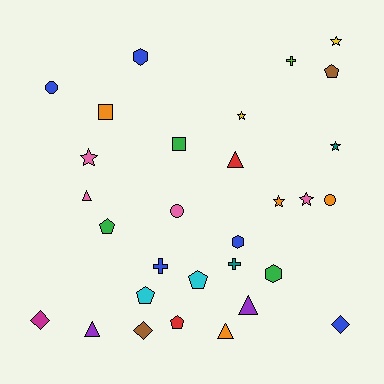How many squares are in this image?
There are 2 squares.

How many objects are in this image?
There are 30 objects.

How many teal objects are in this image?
There are 2 teal objects.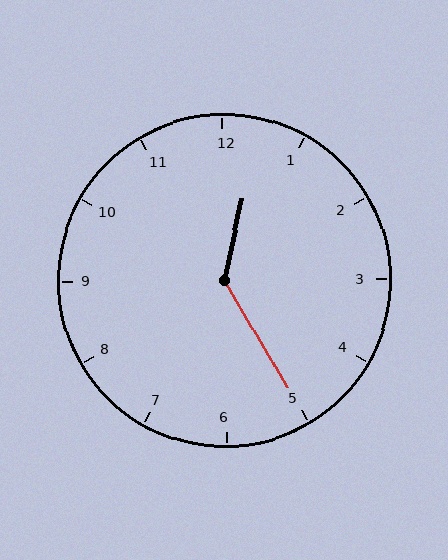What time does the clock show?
12:25.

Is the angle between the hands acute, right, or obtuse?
It is obtuse.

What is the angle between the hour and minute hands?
Approximately 138 degrees.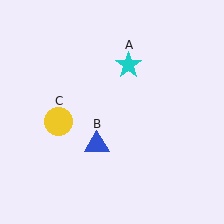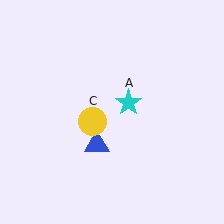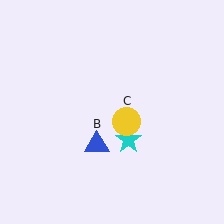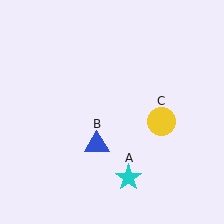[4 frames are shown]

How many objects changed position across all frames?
2 objects changed position: cyan star (object A), yellow circle (object C).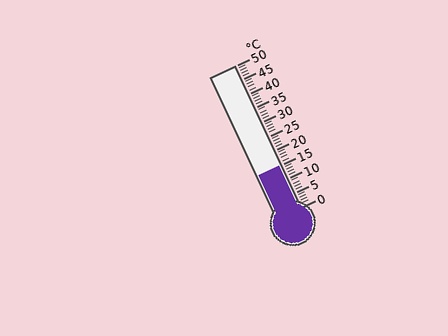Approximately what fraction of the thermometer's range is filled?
The thermometer is filled to approximately 30% of its range.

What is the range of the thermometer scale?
The thermometer scale ranges from 0°C to 50°C.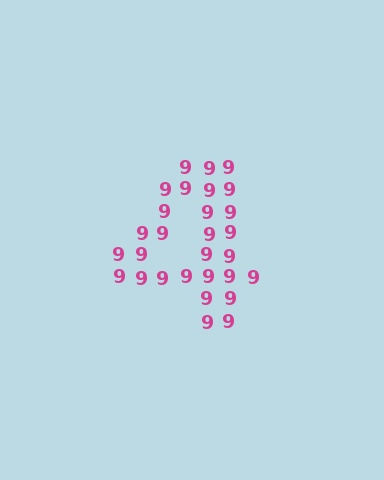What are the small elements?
The small elements are digit 9's.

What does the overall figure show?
The overall figure shows the digit 4.